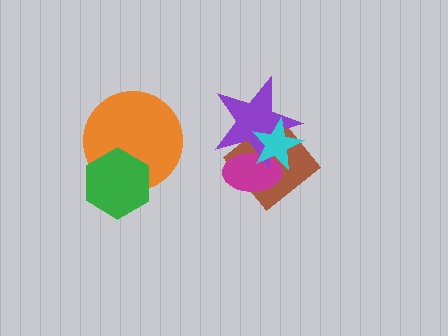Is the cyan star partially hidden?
No, no other shape covers it.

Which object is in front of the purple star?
The cyan star is in front of the purple star.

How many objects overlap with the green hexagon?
1 object overlaps with the green hexagon.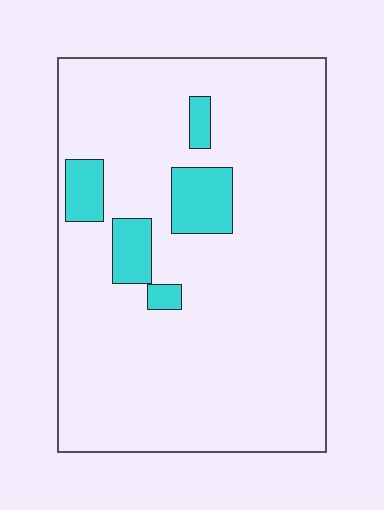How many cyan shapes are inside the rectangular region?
5.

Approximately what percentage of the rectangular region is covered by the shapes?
Approximately 10%.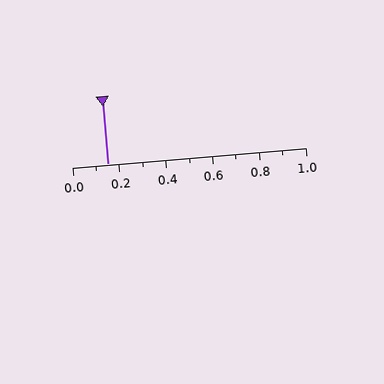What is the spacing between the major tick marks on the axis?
The major ticks are spaced 0.2 apart.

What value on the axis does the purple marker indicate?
The marker indicates approximately 0.15.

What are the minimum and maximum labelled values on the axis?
The axis runs from 0.0 to 1.0.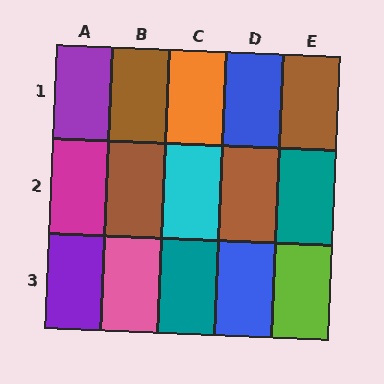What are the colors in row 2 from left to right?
Magenta, brown, cyan, brown, teal.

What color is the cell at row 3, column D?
Blue.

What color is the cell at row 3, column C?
Teal.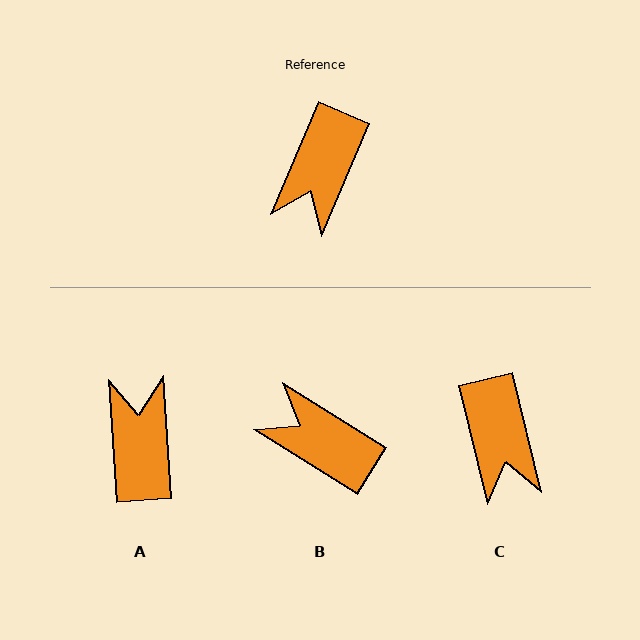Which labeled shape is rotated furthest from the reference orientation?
A, about 153 degrees away.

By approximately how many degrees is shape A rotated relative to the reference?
Approximately 153 degrees clockwise.